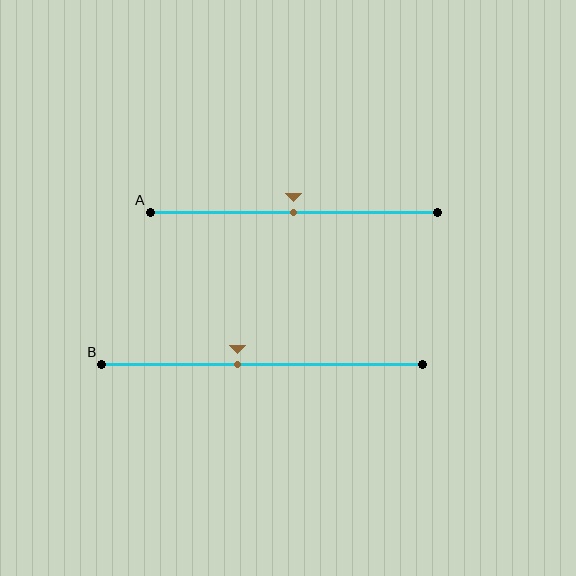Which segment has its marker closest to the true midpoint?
Segment A has its marker closest to the true midpoint.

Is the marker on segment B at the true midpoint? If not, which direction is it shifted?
No, the marker on segment B is shifted to the left by about 8% of the segment length.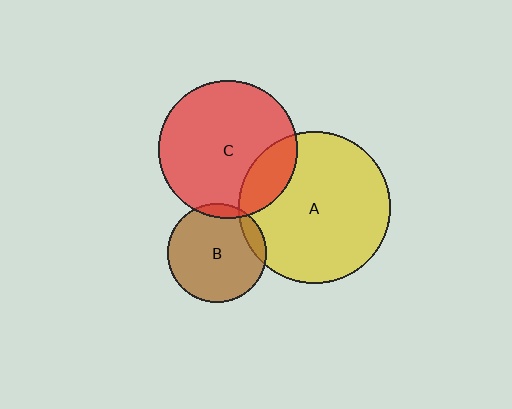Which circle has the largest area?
Circle A (yellow).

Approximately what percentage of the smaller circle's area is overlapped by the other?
Approximately 10%.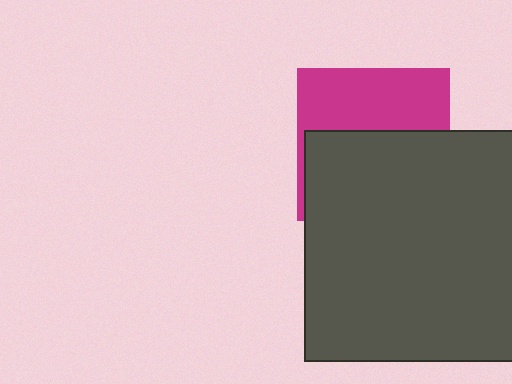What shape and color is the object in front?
The object in front is a dark gray square.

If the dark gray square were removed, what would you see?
You would see the complete magenta square.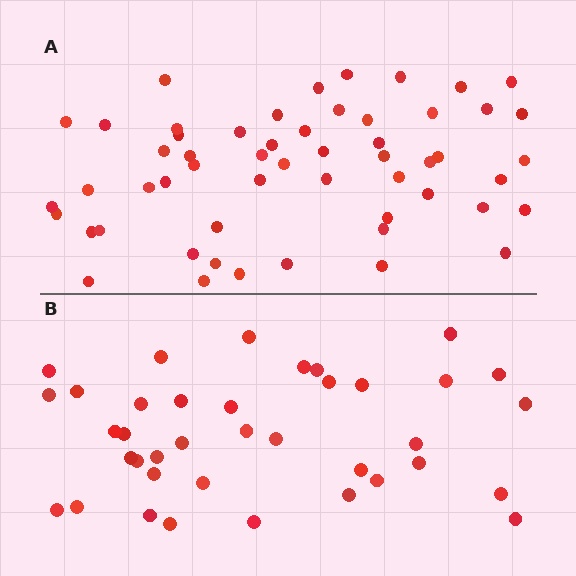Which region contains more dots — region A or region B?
Region A (the top region) has more dots.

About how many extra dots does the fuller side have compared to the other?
Region A has approximately 15 more dots than region B.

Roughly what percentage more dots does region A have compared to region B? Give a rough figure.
About 45% more.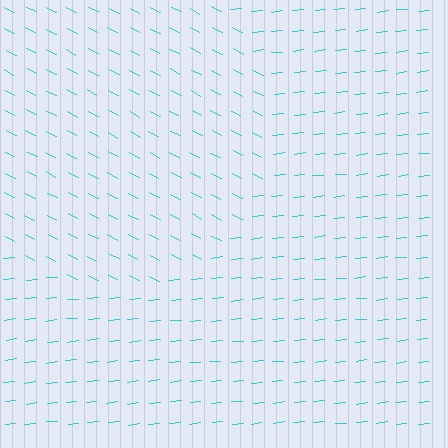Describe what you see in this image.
The image is filled with small cyan line segments. A circle region in the image has lines oriented differently from the surrounding lines, creating a visible texture boundary.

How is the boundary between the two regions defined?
The boundary is defined purely by a change in line orientation (approximately 33 degrees difference). All lines are the same color and thickness.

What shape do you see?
I see a circle.